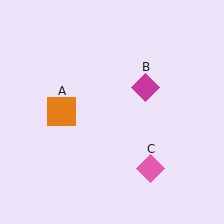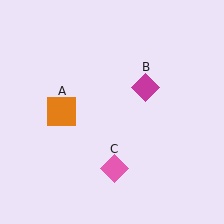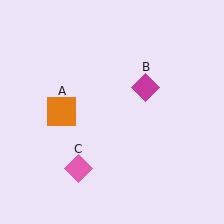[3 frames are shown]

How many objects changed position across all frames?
1 object changed position: pink diamond (object C).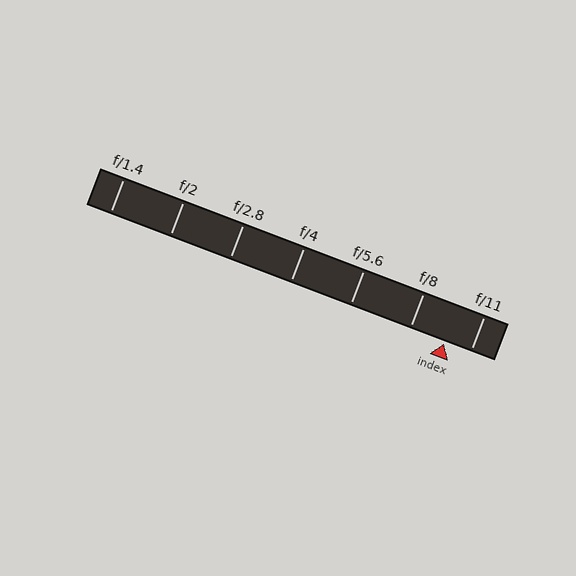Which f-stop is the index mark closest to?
The index mark is closest to f/11.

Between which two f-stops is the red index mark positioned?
The index mark is between f/8 and f/11.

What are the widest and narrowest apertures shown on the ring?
The widest aperture shown is f/1.4 and the narrowest is f/11.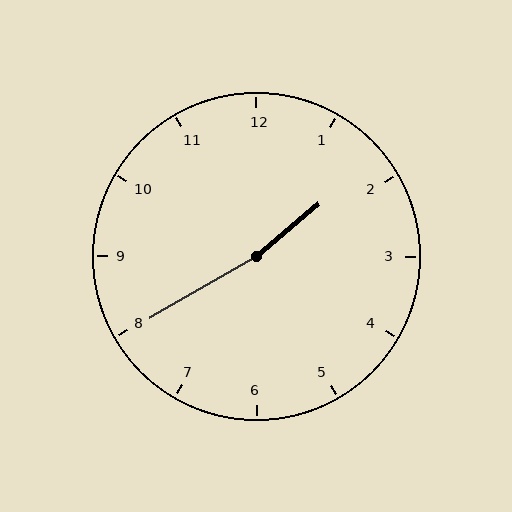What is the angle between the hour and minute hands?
Approximately 170 degrees.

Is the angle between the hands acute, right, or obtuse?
It is obtuse.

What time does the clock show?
1:40.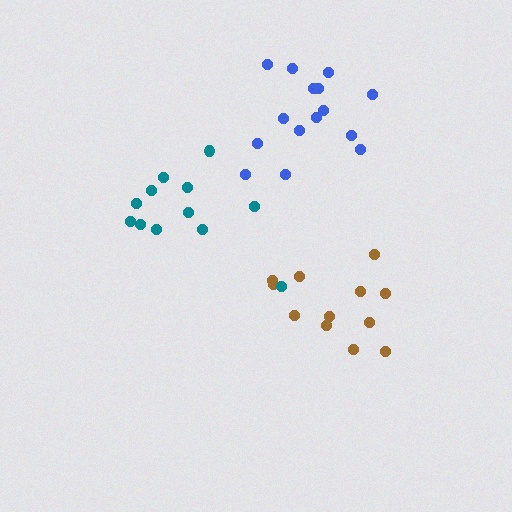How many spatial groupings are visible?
There are 3 spatial groupings.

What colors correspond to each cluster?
The clusters are colored: brown, blue, teal.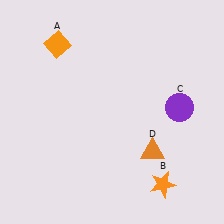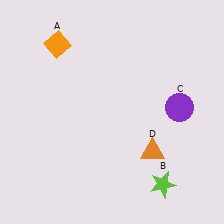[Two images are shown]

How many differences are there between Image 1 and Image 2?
There is 1 difference between the two images.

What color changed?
The star (B) changed from orange in Image 1 to lime in Image 2.